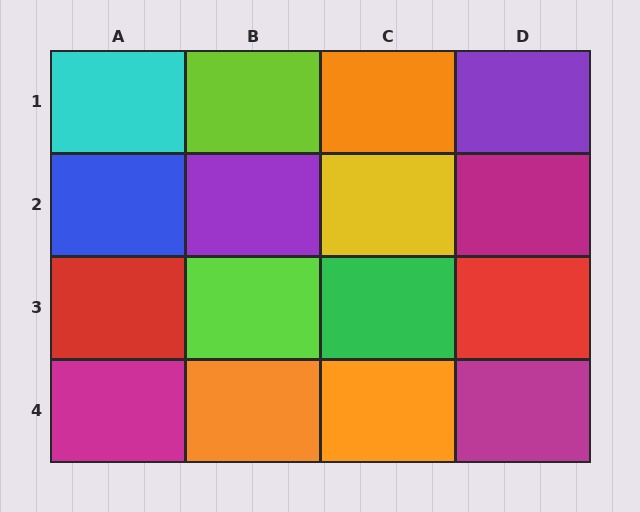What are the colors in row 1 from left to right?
Cyan, lime, orange, purple.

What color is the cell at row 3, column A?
Red.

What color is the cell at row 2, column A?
Blue.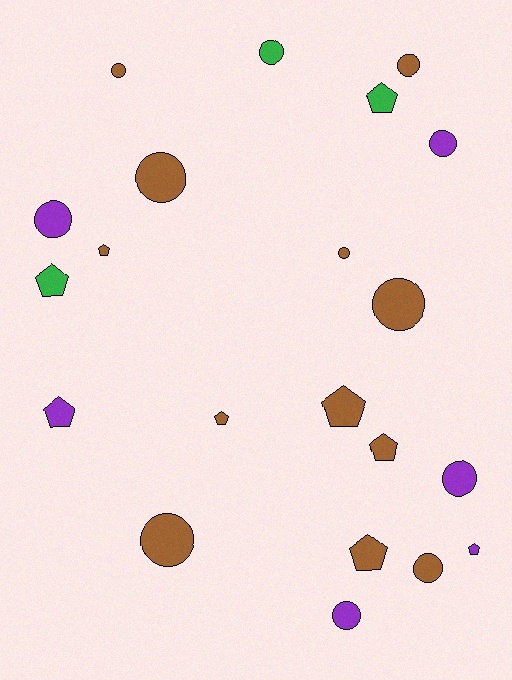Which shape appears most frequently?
Circle, with 12 objects.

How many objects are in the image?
There are 21 objects.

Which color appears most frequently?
Brown, with 12 objects.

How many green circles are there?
There is 1 green circle.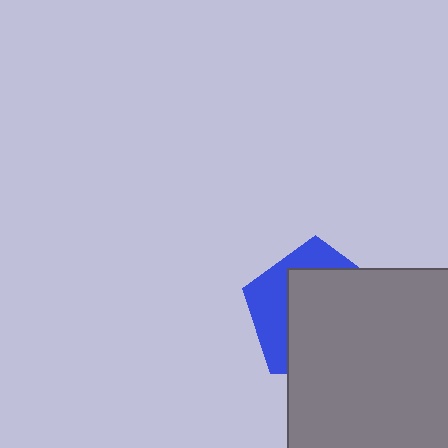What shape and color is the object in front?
The object in front is a gray rectangle.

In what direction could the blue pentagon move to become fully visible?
The blue pentagon could move toward the upper-left. That would shift it out from behind the gray rectangle entirely.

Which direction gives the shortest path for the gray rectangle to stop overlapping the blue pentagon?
Moving toward the lower-right gives the shortest separation.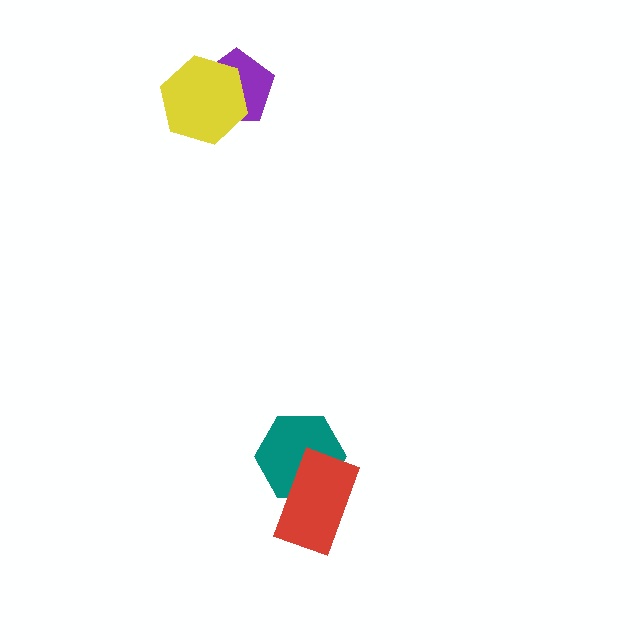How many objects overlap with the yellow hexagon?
1 object overlaps with the yellow hexagon.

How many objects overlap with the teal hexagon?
1 object overlaps with the teal hexagon.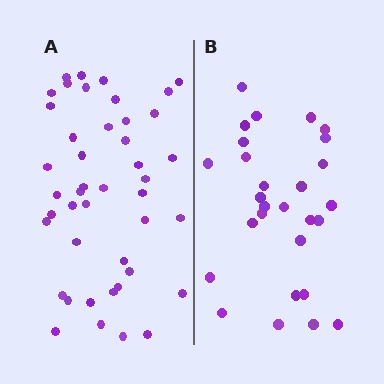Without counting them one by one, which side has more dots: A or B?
Region A (the left region) has more dots.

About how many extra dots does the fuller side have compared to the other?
Region A has approximately 15 more dots than region B.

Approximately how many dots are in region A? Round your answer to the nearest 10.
About 40 dots. (The exact count is 44, which rounds to 40.)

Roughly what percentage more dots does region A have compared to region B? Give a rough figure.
About 55% more.